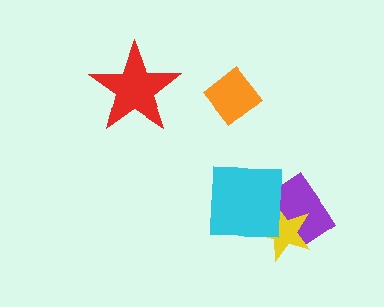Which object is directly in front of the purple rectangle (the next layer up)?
The yellow star is directly in front of the purple rectangle.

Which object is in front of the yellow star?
The cyan square is in front of the yellow star.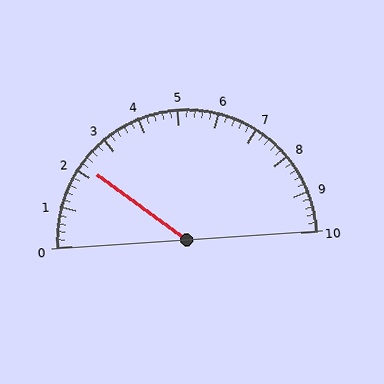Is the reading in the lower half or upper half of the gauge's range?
The reading is in the lower half of the range (0 to 10).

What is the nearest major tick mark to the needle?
The nearest major tick mark is 2.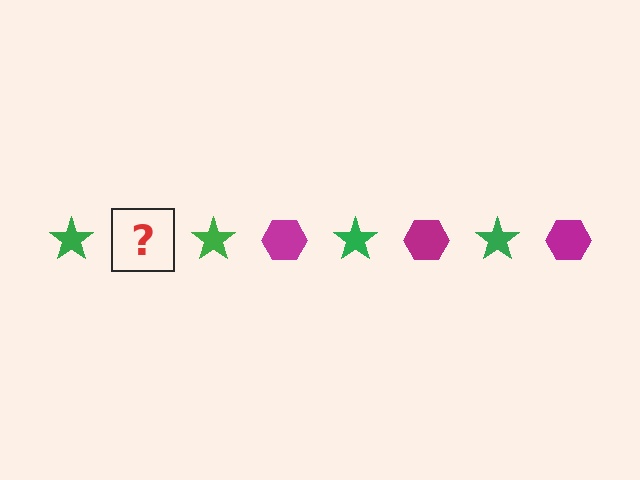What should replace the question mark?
The question mark should be replaced with a magenta hexagon.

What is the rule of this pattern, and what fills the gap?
The rule is that the pattern alternates between green star and magenta hexagon. The gap should be filled with a magenta hexagon.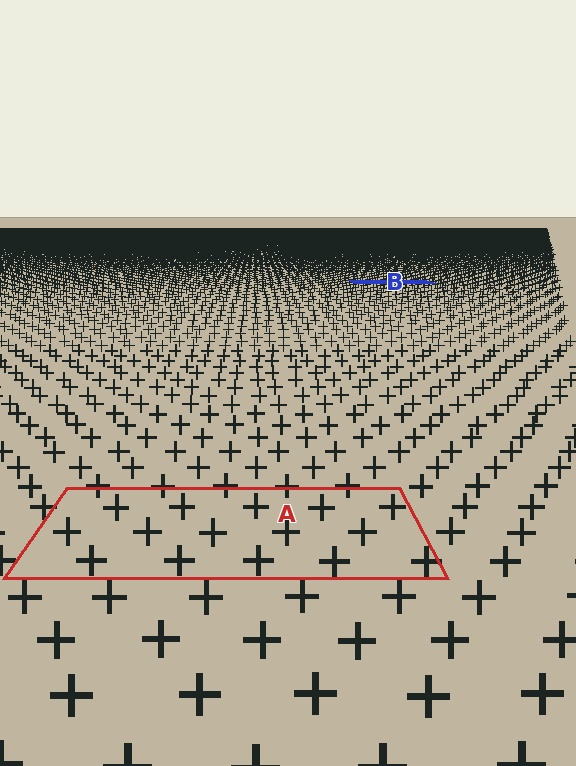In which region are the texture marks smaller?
The texture marks are smaller in region B, because it is farther away.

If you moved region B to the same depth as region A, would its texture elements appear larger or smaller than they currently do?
They would appear larger. At a closer depth, the same texture elements are projected at a bigger on-screen size.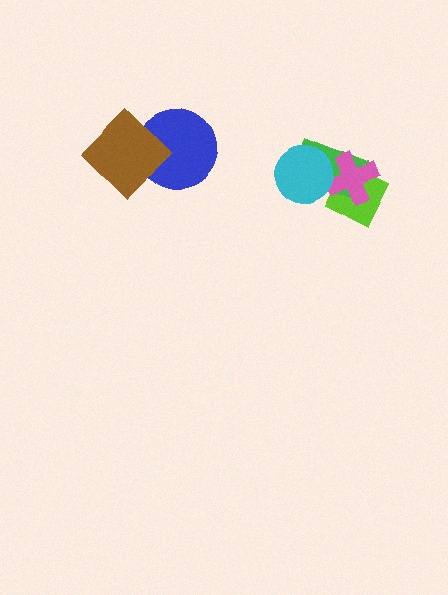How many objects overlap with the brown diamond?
1 object overlaps with the brown diamond.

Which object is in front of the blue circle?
The brown diamond is in front of the blue circle.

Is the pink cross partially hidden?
Yes, it is partially covered by another shape.